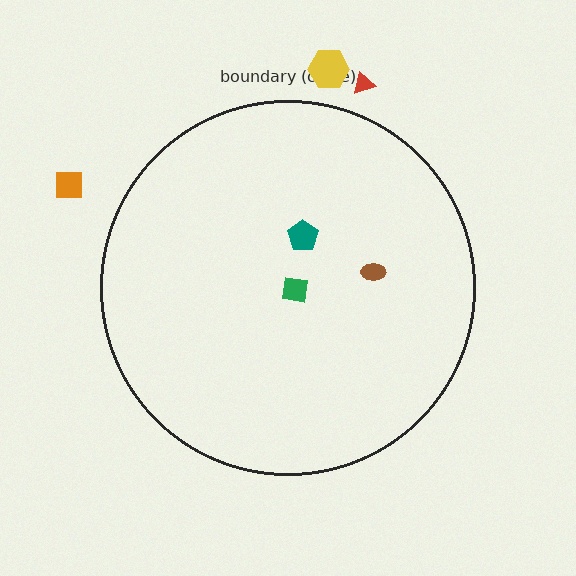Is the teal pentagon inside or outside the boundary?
Inside.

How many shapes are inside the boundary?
3 inside, 3 outside.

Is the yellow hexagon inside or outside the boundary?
Outside.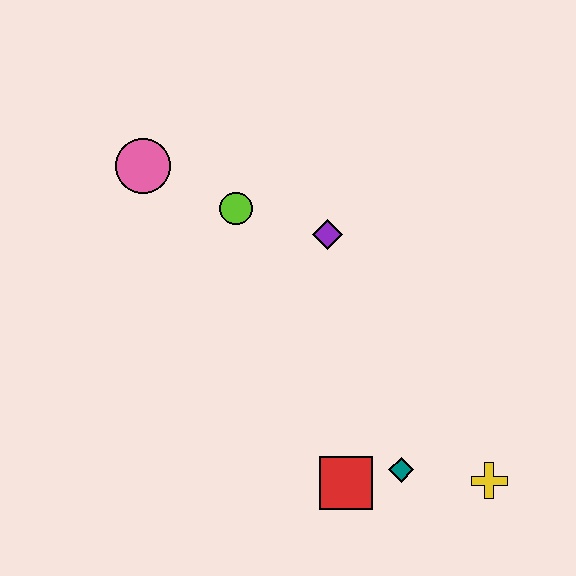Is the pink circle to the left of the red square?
Yes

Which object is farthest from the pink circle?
The yellow cross is farthest from the pink circle.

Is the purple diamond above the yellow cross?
Yes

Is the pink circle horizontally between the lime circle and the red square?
No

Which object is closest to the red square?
The teal diamond is closest to the red square.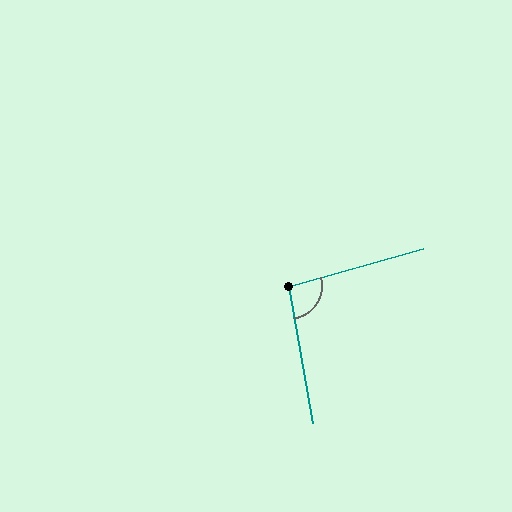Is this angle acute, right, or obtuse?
It is obtuse.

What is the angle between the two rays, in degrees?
Approximately 96 degrees.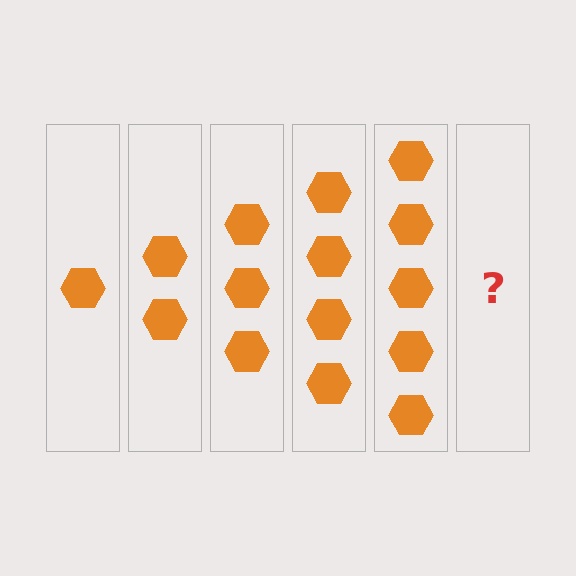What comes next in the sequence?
The next element should be 6 hexagons.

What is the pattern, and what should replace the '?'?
The pattern is that each step adds one more hexagon. The '?' should be 6 hexagons.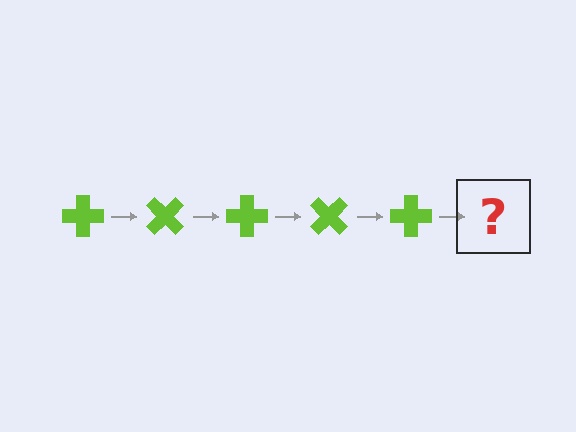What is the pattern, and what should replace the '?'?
The pattern is that the cross rotates 45 degrees each step. The '?' should be a lime cross rotated 225 degrees.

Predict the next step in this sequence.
The next step is a lime cross rotated 225 degrees.